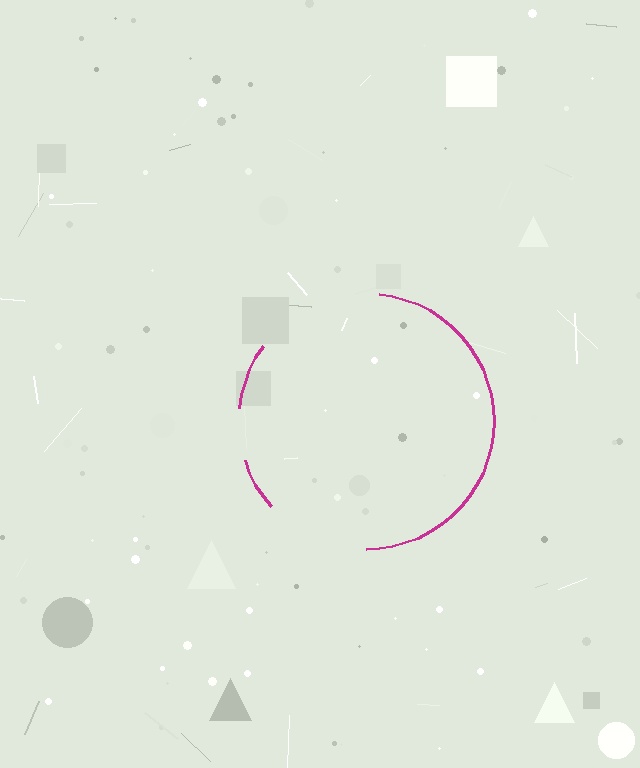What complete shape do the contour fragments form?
The contour fragments form a circle.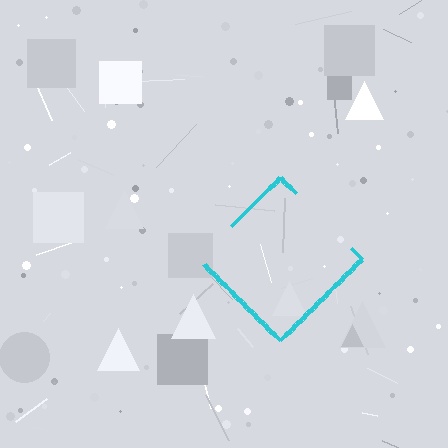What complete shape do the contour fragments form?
The contour fragments form a diamond.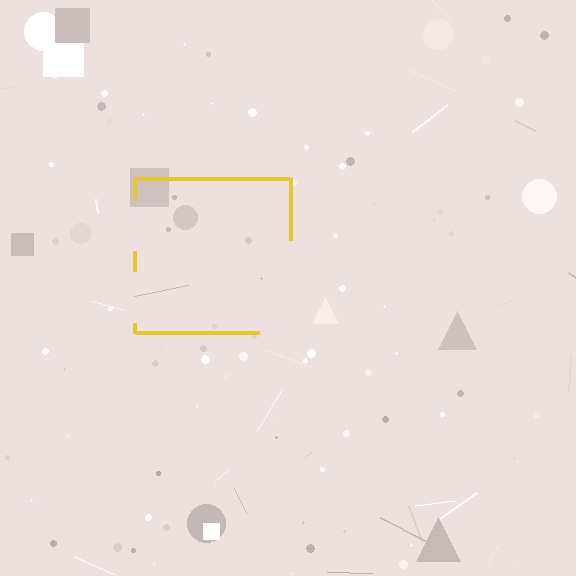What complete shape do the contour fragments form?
The contour fragments form a square.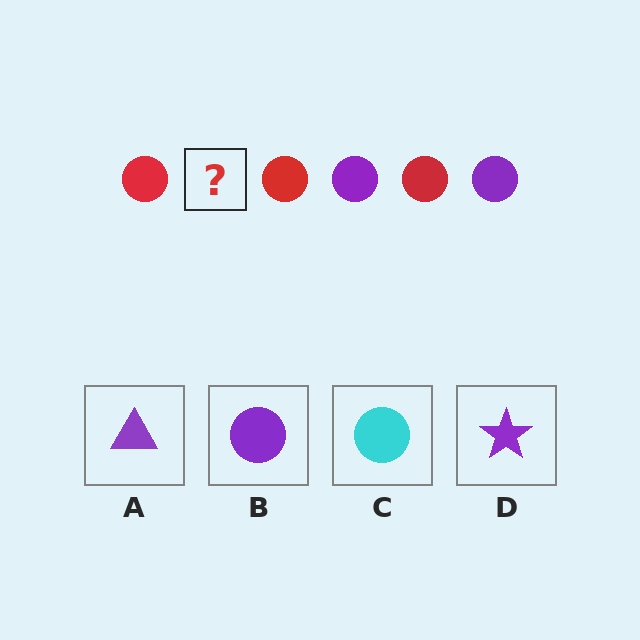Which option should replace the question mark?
Option B.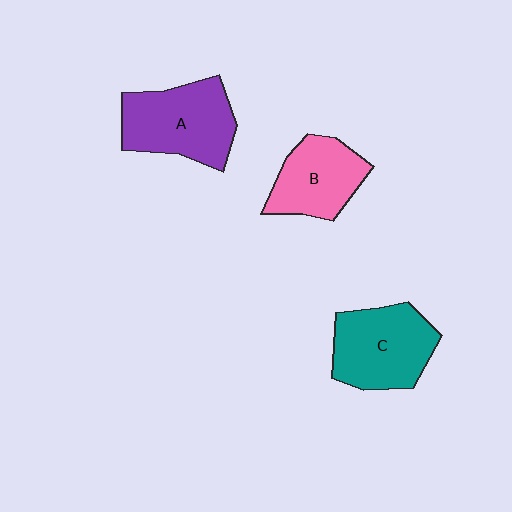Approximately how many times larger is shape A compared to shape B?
Approximately 1.3 times.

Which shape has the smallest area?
Shape B (pink).